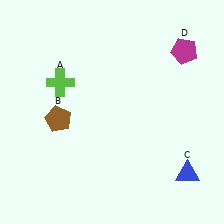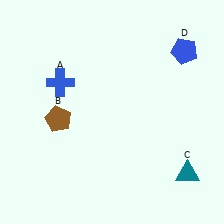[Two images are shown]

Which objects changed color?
A changed from lime to blue. C changed from blue to teal. D changed from magenta to blue.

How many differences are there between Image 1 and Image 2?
There are 3 differences between the two images.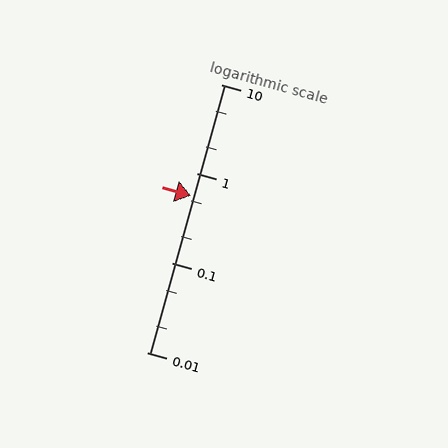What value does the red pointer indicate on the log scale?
The pointer indicates approximately 0.57.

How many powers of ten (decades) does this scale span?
The scale spans 3 decades, from 0.01 to 10.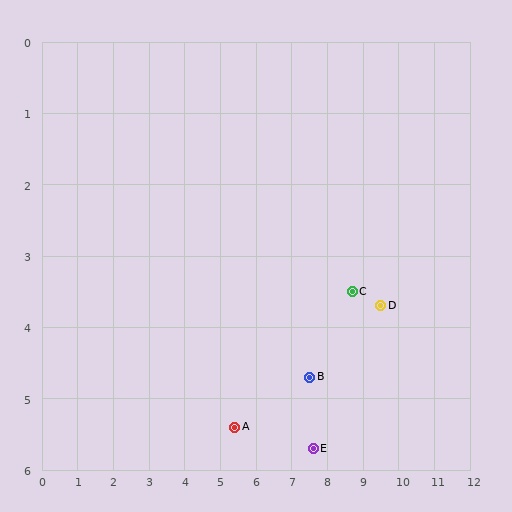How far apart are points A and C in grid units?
Points A and C are about 3.8 grid units apart.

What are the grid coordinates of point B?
Point B is at approximately (7.5, 4.7).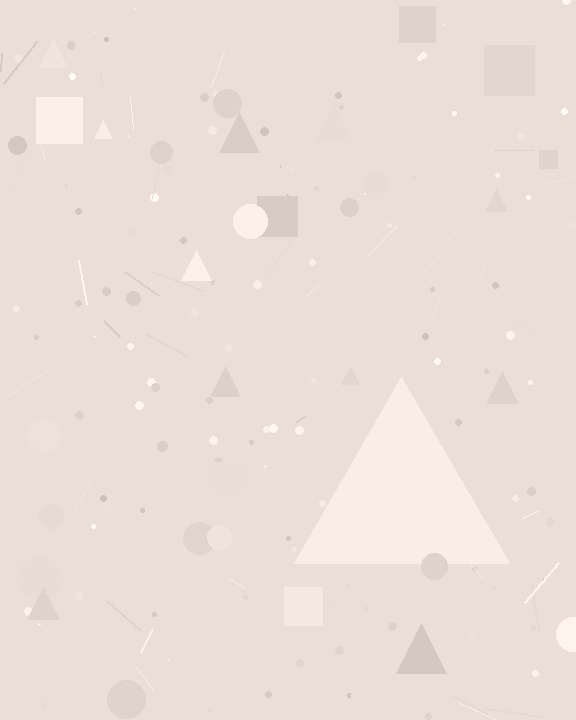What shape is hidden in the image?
A triangle is hidden in the image.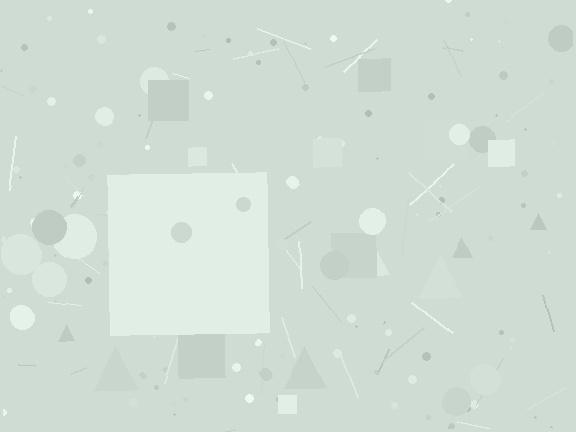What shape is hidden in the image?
A square is hidden in the image.